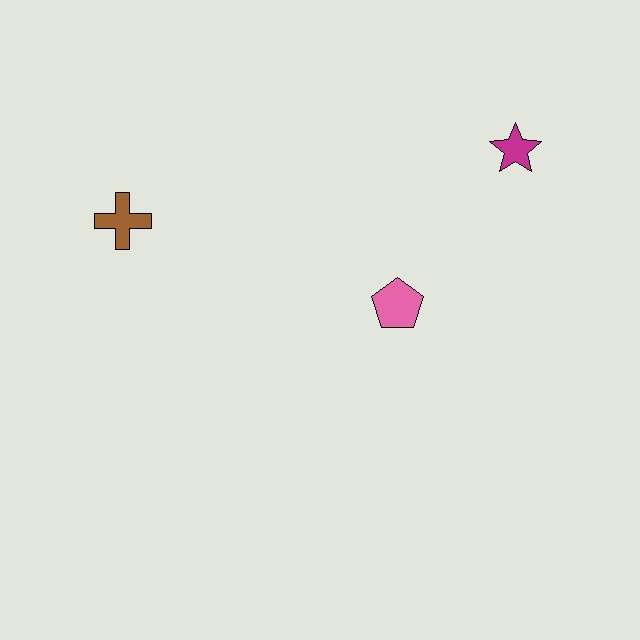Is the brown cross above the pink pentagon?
Yes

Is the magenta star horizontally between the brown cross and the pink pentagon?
No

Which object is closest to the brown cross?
The pink pentagon is closest to the brown cross.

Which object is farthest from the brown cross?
The magenta star is farthest from the brown cross.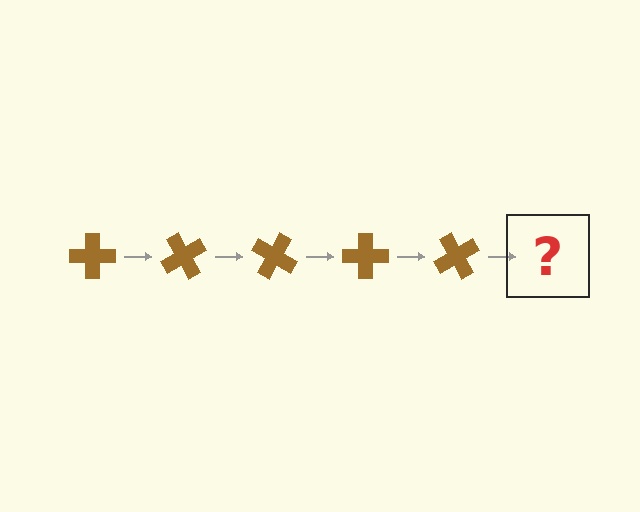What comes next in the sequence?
The next element should be a brown cross rotated 300 degrees.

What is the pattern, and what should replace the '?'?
The pattern is that the cross rotates 60 degrees each step. The '?' should be a brown cross rotated 300 degrees.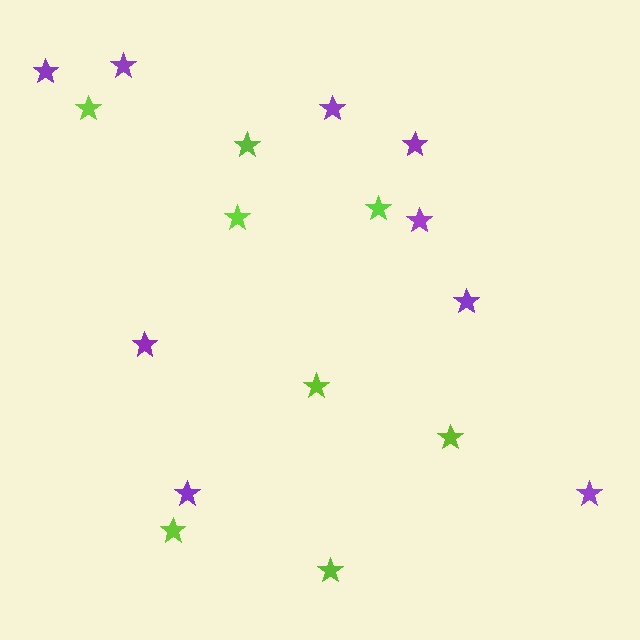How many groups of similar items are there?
There are 2 groups: one group of lime stars (8) and one group of purple stars (9).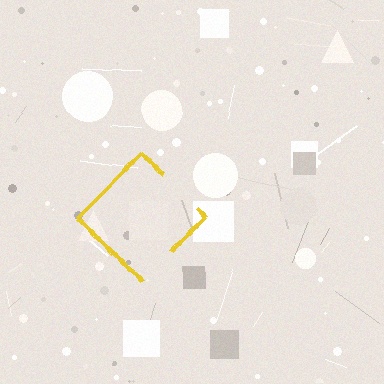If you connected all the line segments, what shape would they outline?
They would outline a diamond.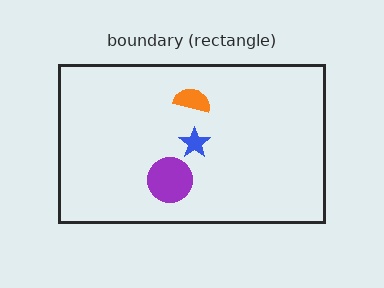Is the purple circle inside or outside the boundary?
Inside.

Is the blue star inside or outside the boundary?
Inside.